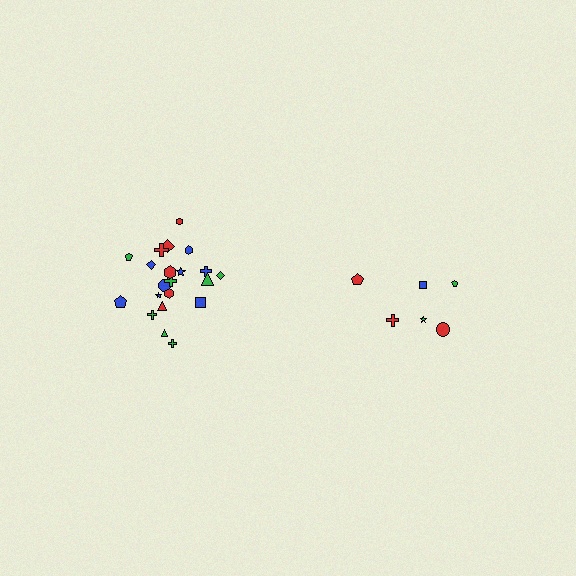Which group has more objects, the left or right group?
The left group.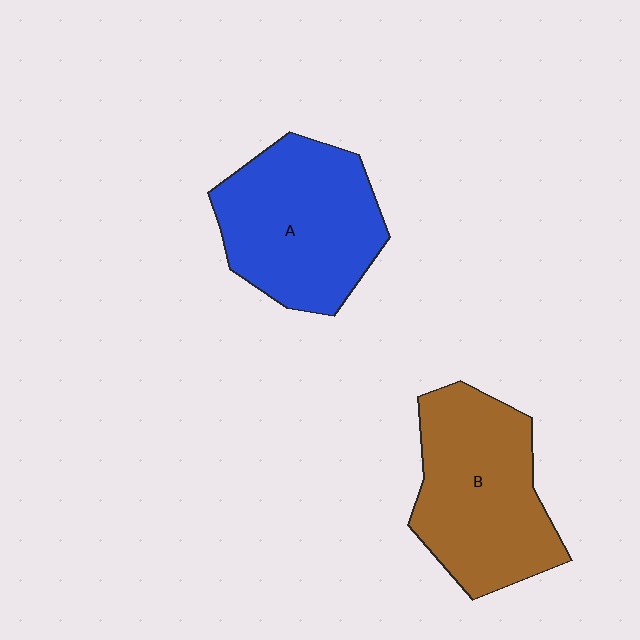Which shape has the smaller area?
Shape A (blue).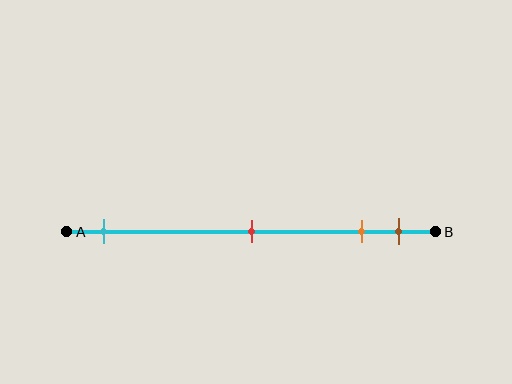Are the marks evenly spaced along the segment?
No, the marks are not evenly spaced.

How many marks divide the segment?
There are 4 marks dividing the segment.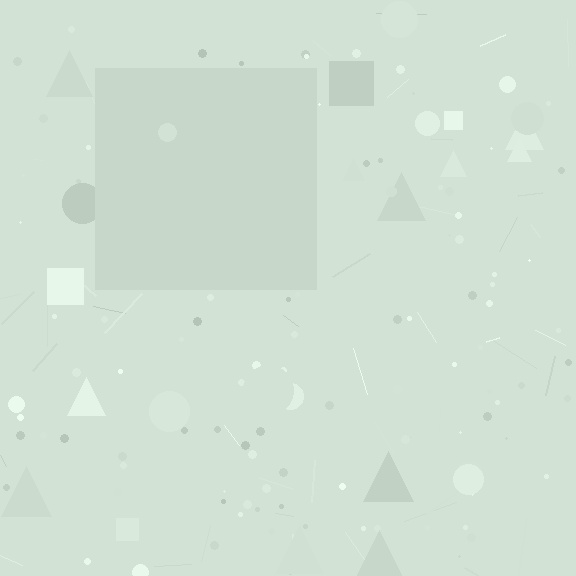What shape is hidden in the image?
A square is hidden in the image.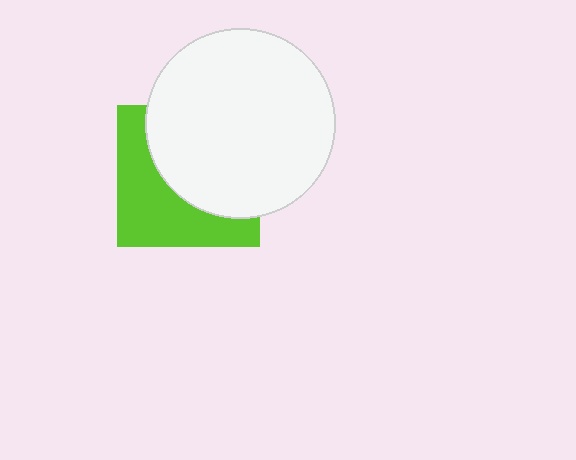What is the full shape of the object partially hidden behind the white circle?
The partially hidden object is a lime square.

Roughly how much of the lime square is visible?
About half of it is visible (roughly 45%).